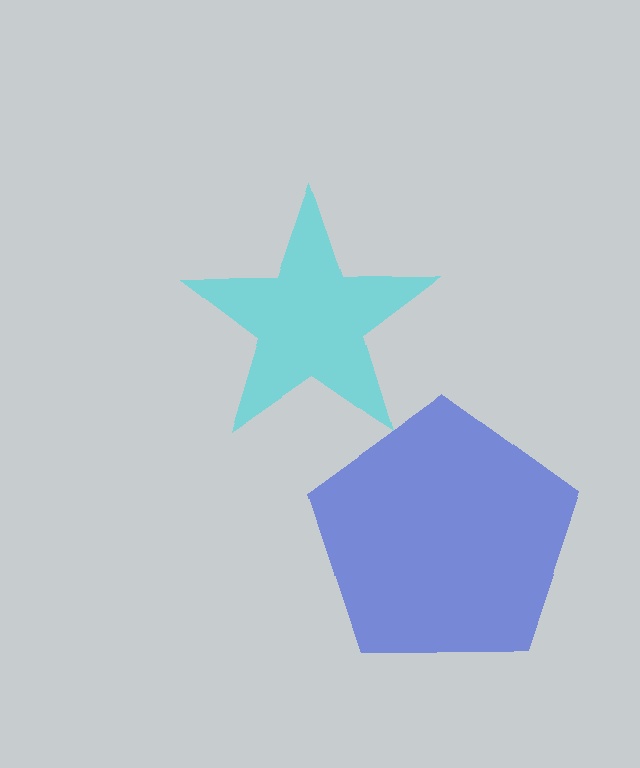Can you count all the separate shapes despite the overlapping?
Yes, there are 2 separate shapes.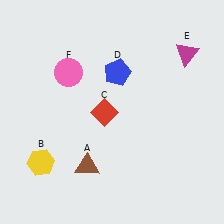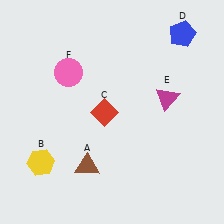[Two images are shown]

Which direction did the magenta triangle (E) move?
The magenta triangle (E) moved down.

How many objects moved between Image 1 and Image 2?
2 objects moved between the two images.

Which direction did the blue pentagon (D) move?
The blue pentagon (D) moved right.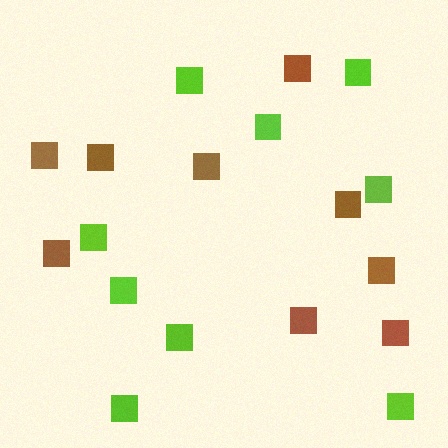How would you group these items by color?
There are 2 groups: one group of brown squares (9) and one group of lime squares (9).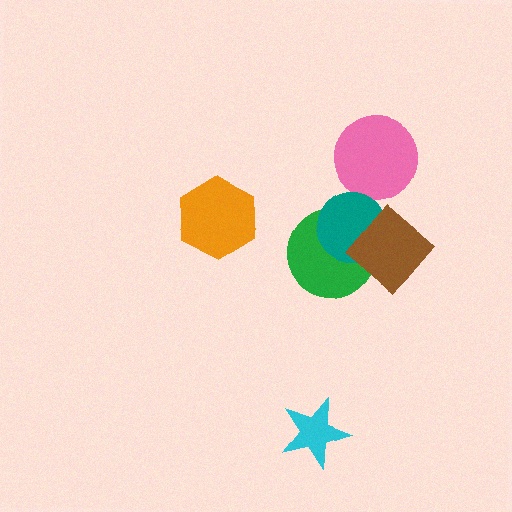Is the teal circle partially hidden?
Yes, it is partially covered by another shape.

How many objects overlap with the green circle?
2 objects overlap with the green circle.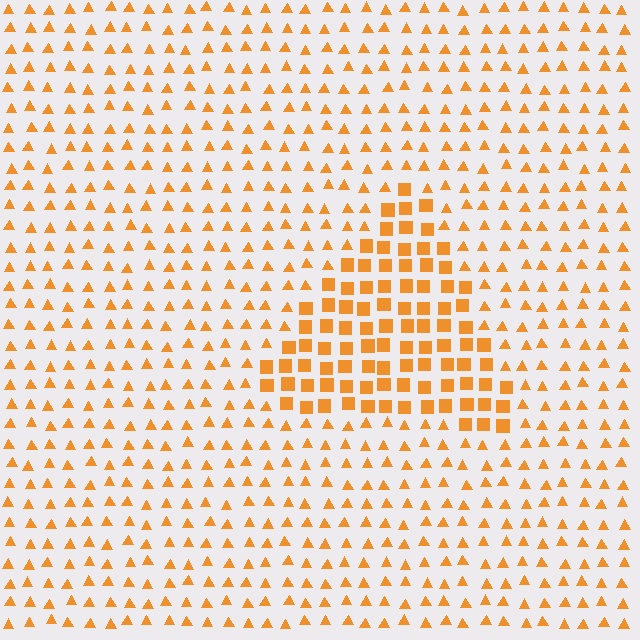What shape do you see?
I see a triangle.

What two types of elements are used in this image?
The image uses squares inside the triangle region and triangles outside it.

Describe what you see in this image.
The image is filled with small orange elements arranged in a uniform grid. A triangle-shaped region contains squares, while the surrounding area contains triangles. The boundary is defined purely by the change in element shape.